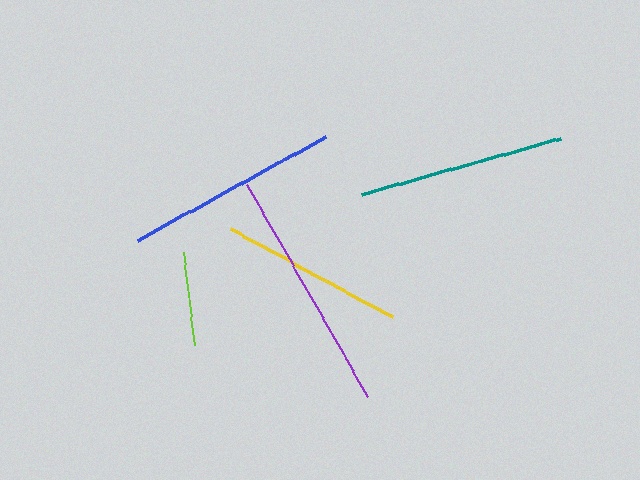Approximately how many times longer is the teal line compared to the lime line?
The teal line is approximately 2.2 times the length of the lime line.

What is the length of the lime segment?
The lime segment is approximately 93 pixels long.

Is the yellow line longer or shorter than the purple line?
The purple line is longer than the yellow line.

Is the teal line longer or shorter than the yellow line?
The teal line is longer than the yellow line.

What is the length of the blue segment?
The blue segment is approximately 214 pixels long.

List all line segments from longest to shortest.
From longest to shortest: purple, blue, teal, yellow, lime.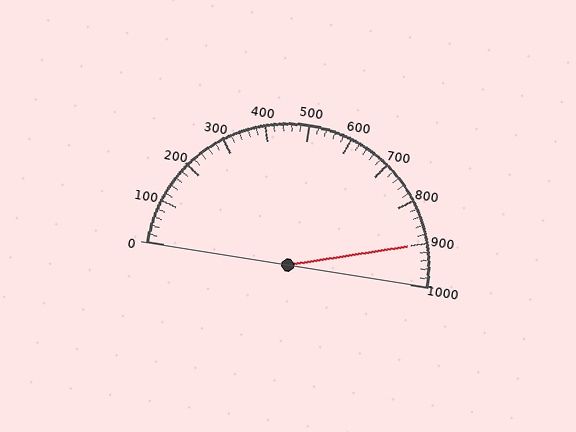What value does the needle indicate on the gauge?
The needle indicates approximately 900.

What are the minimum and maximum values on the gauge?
The gauge ranges from 0 to 1000.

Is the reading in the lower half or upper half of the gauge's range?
The reading is in the upper half of the range (0 to 1000).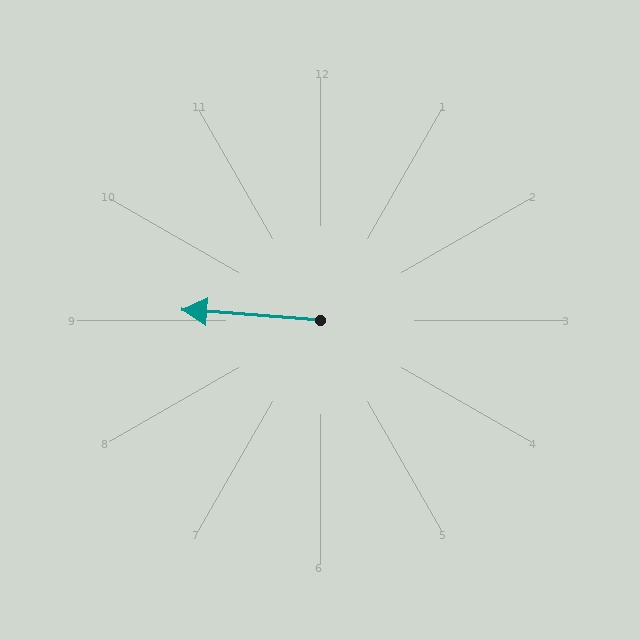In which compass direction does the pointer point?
West.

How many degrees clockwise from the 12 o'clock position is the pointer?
Approximately 274 degrees.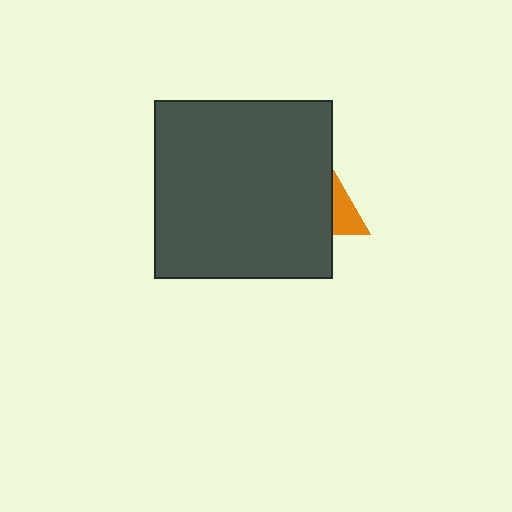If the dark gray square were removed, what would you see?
You would see the complete orange triangle.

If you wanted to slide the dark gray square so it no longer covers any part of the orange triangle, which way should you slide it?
Slide it left — that is the most direct way to separate the two shapes.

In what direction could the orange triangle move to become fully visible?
The orange triangle could move right. That would shift it out from behind the dark gray square entirely.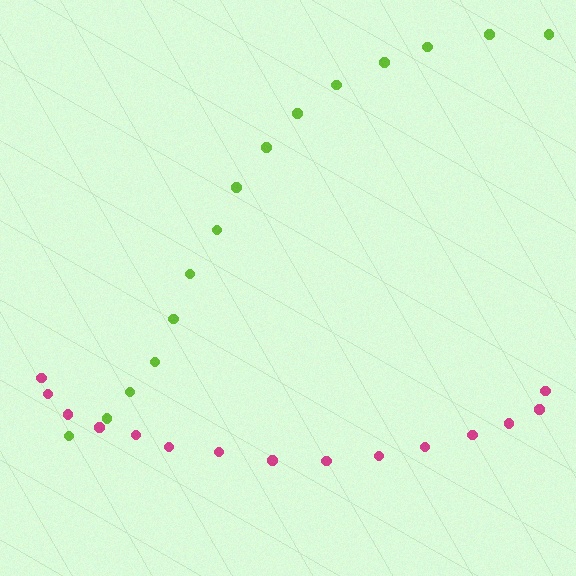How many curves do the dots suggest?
There are 2 distinct paths.